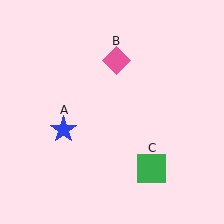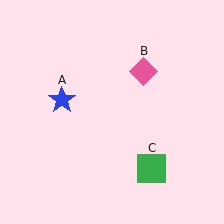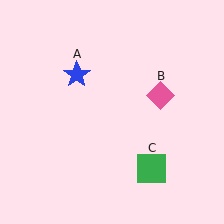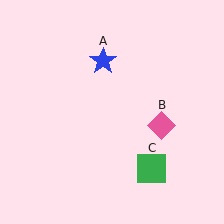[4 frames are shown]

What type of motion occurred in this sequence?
The blue star (object A), pink diamond (object B) rotated clockwise around the center of the scene.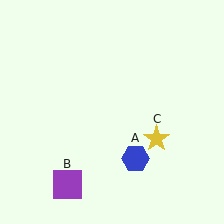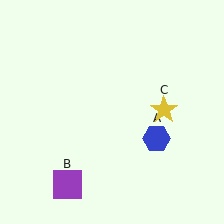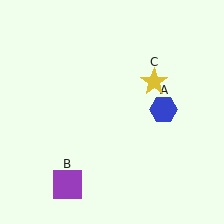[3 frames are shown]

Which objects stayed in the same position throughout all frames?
Purple square (object B) remained stationary.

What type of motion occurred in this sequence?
The blue hexagon (object A), yellow star (object C) rotated counterclockwise around the center of the scene.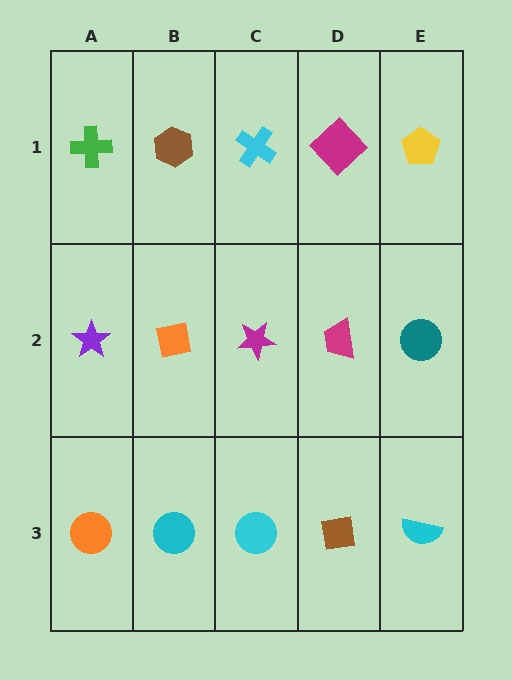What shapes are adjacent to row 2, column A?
A green cross (row 1, column A), an orange circle (row 3, column A), an orange square (row 2, column B).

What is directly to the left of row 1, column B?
A green cross.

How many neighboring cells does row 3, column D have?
3.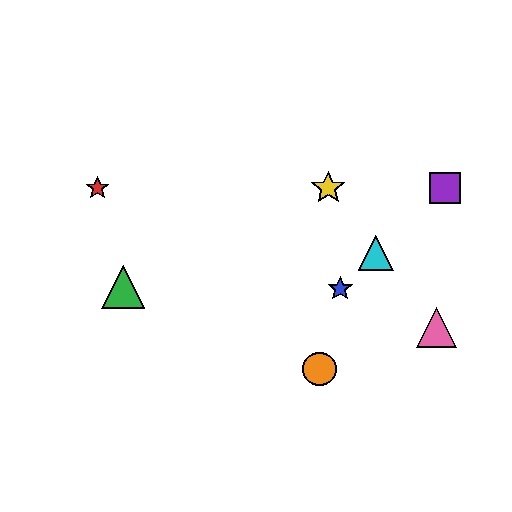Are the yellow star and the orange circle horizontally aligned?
No, the yellow star is at y≈188 and the orange circle is at y≈369.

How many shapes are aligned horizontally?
3 shapes (the red star, the yellow star, the purple square) are aligned horizontally.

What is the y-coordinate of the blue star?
The blue star is at y≈289.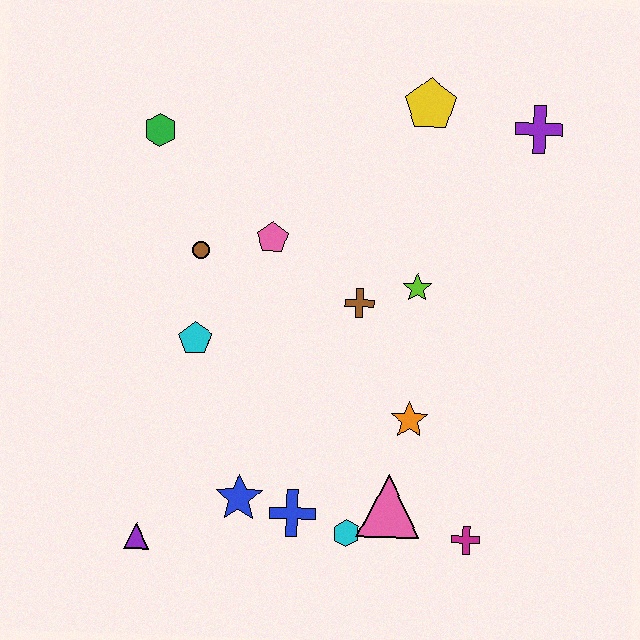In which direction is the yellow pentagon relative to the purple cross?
The yellow pentagon is to the left of the purple cross.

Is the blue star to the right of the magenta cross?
No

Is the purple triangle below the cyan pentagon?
Yes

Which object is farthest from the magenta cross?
The green hexagon is farthest from the magenta cross.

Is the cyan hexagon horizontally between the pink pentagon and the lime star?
Yes